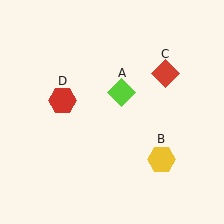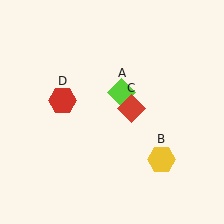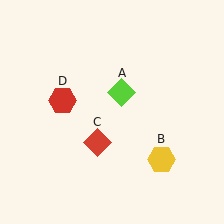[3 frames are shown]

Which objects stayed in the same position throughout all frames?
Lime diamond (object A) and yellow hexagon (object B) and red hexagon (object D) remained stationary.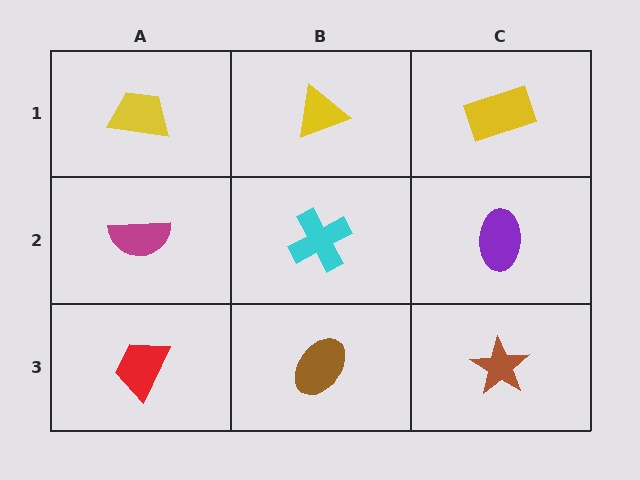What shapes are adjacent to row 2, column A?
A yellow trapezoid (row 1, column A), a red trapezoid (row 3, column A), a cyan cross (row 2, column B).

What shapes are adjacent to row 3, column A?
A magenta semicircle (row 2, column A), a brown ellipse (row 3, column B).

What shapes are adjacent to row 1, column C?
A purple ellipse (row 2, column C), a yellow triangle (row 1, column B).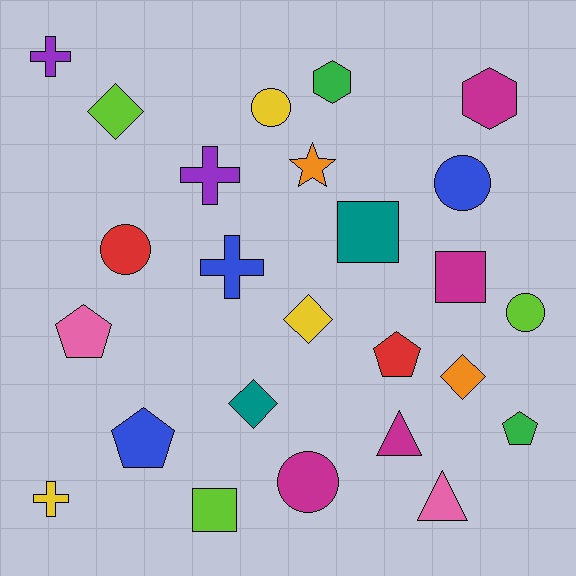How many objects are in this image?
There are 25 objects.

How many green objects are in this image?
There are 2 green objects.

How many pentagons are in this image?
There are 4 pentagons.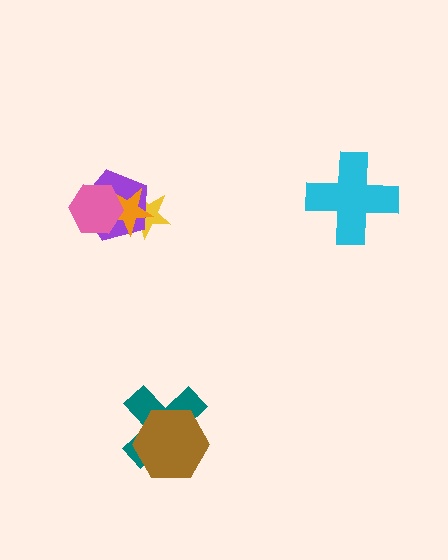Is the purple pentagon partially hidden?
Yes, it is partially covered by another shape.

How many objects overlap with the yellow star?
2 objects overlap with the yellow star.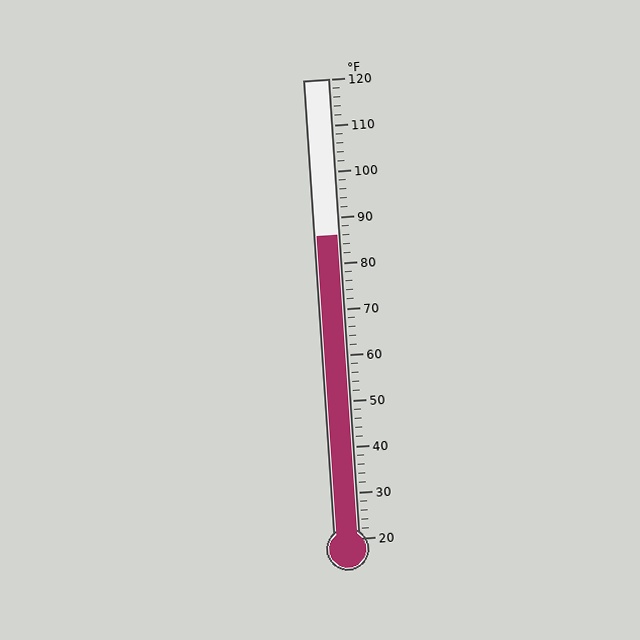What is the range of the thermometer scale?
The thermometer scale ranges from 20°F to 120°F.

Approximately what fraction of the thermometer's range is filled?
The thermometer is filled to approximately 65% of its range.